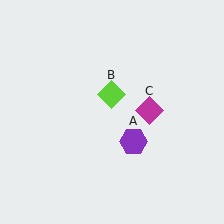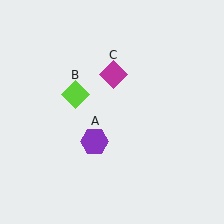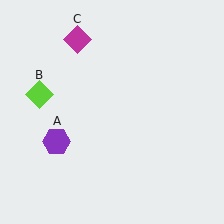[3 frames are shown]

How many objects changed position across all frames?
3 objects changed position: purple hexagon (object A), lime diamond (object B), magenta diamond (object C).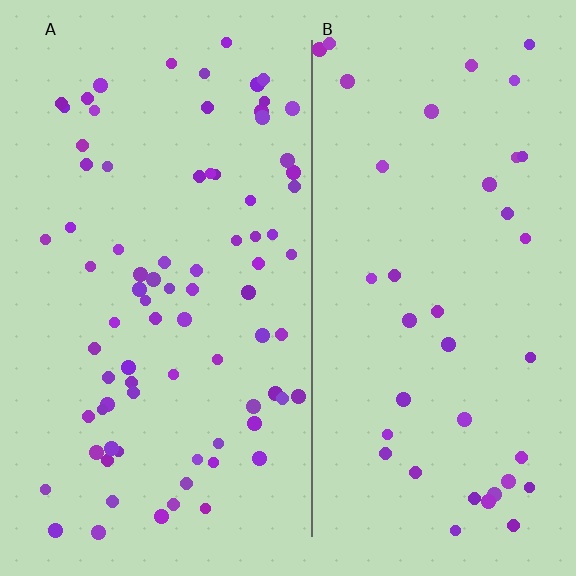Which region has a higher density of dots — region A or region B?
A (the left).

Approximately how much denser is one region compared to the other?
Approximately 2.0× — region A over region B.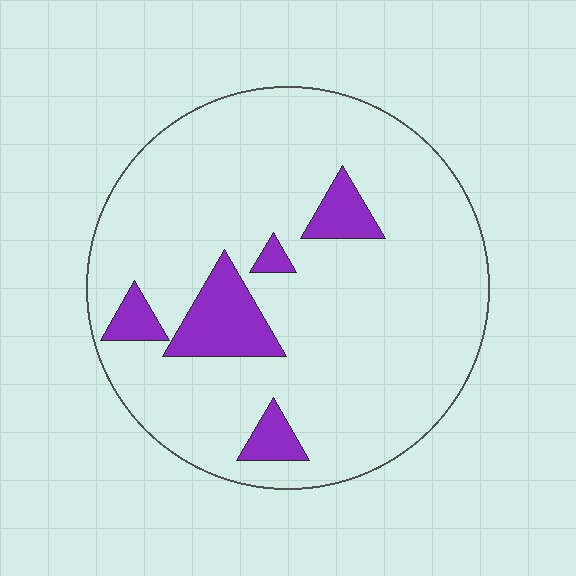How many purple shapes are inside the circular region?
5.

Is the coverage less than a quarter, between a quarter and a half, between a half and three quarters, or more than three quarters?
Less than a quarter.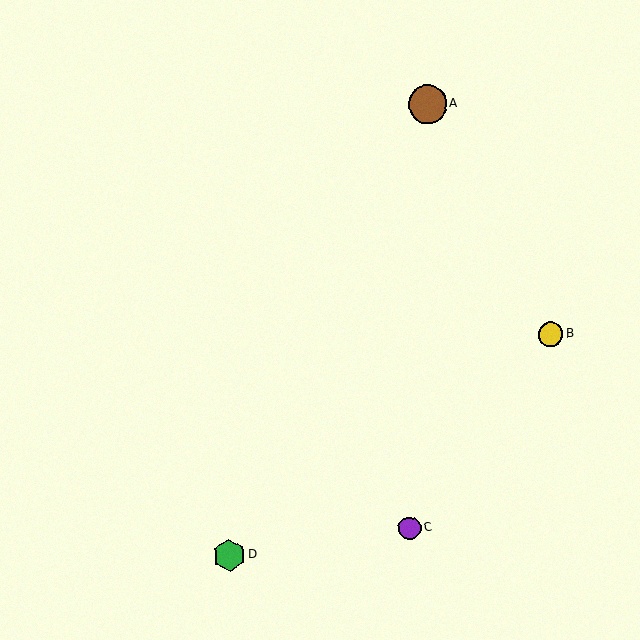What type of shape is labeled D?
Shape D is a green hexagon.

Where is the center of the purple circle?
The center of the purple circle is at (410, 528).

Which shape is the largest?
The brown circle (labeled A) is the largest.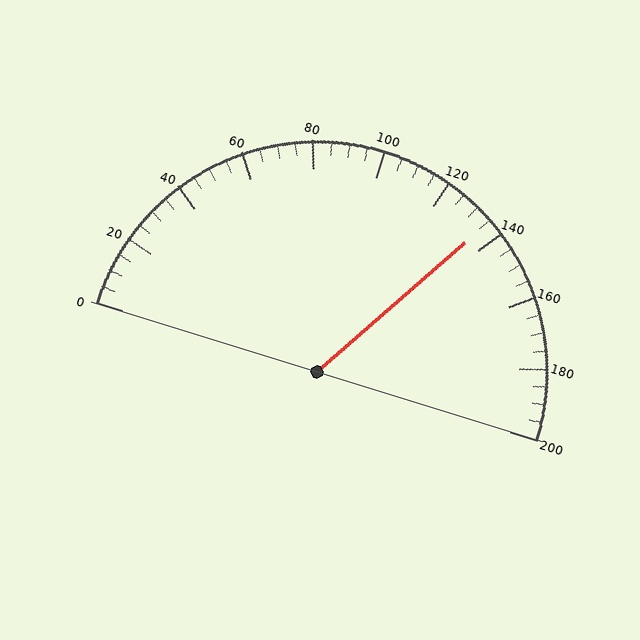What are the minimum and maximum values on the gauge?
The gauge ranges from 0 to 200.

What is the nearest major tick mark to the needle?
The nearest major tick mark is 140.